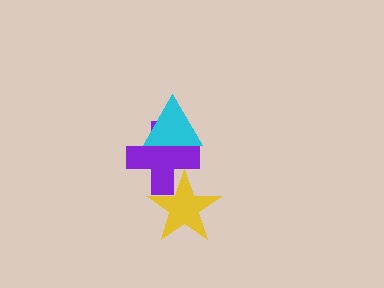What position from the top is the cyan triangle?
The cyan triangle is 1st from the top.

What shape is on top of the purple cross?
The cyan triangle is on top of the purple cross.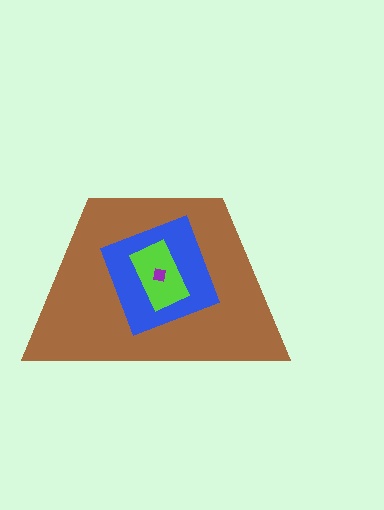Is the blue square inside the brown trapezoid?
Yes.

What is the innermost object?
The purple square.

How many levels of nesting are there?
4.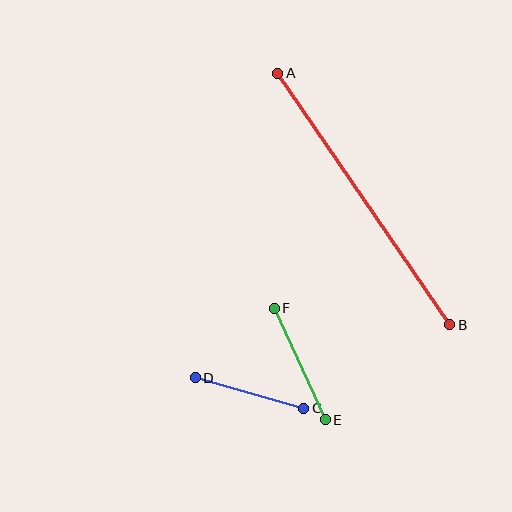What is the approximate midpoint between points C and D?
The midpoint is at approximately (250, 393) pixels.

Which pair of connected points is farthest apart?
Points A and B are farthest apart.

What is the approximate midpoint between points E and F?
The midpoint is at approximately (300, 364) pixels.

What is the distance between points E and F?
The distance is approximately 123 pixels.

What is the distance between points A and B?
The distance is approximately 305 pixels.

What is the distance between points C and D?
The distance is approximately 113 pixels.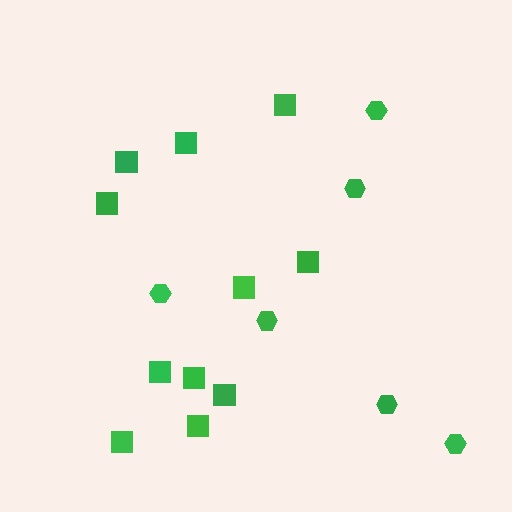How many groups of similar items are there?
There are 2 groups: one group of squares (11) and one group of hexagons (6).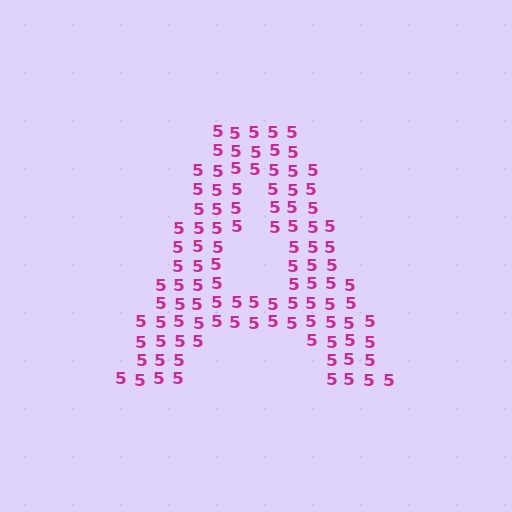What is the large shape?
The large shape is the letter A.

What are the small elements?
The small elements are digit 5's.